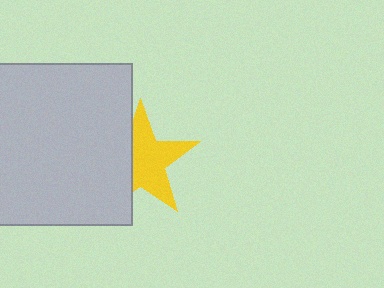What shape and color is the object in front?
The object in front is a light gray square.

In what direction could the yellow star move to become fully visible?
The yellow star could move right. That would shift it out from behind the light gray square entirely.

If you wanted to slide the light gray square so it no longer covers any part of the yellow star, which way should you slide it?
Slide it left — that is the most direct way to separate the two shapes.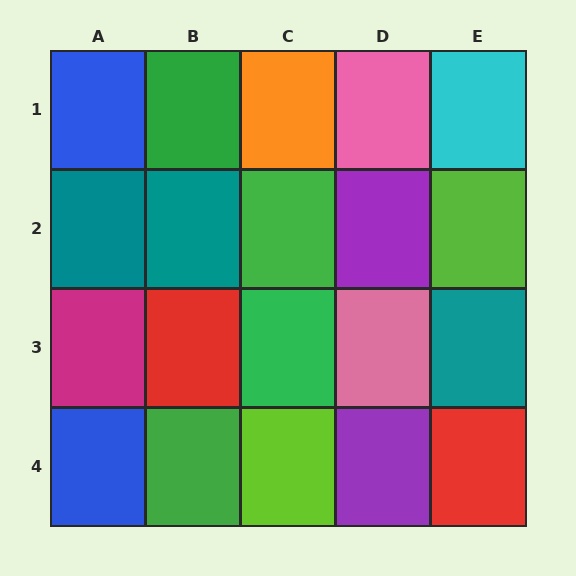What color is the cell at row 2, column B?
Teal.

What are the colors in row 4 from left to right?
Blue, green, lime, purple, red.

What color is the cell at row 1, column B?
Green.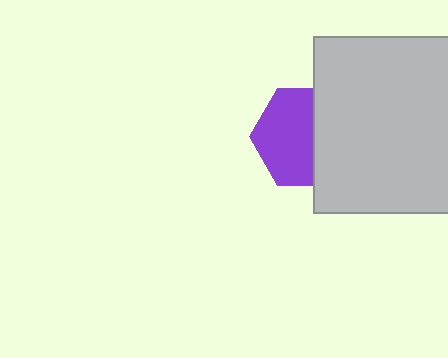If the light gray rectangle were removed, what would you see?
You would see the complete purple hexagon.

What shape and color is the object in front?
The object in front is a light gray rectangle.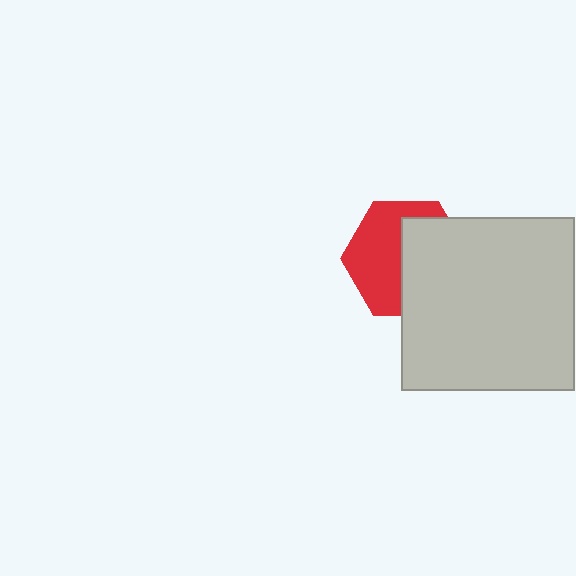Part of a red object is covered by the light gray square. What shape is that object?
It is a hexagon.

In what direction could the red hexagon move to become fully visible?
The red hexagon could move left. That would shift it out from behind the light gray square entirely.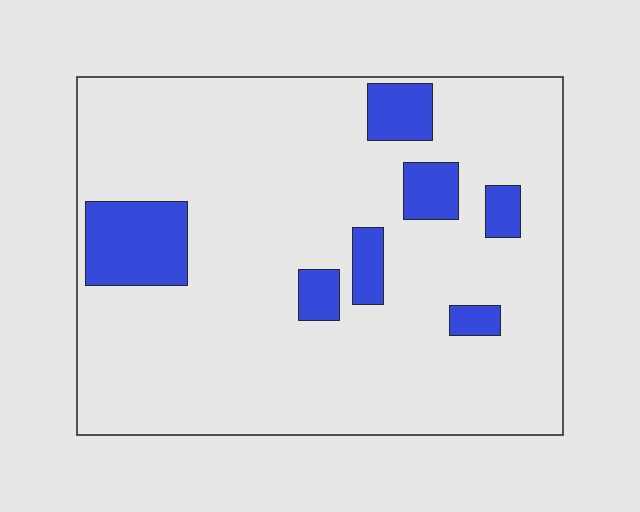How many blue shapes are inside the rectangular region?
7.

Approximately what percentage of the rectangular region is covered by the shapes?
Approximately 15%.